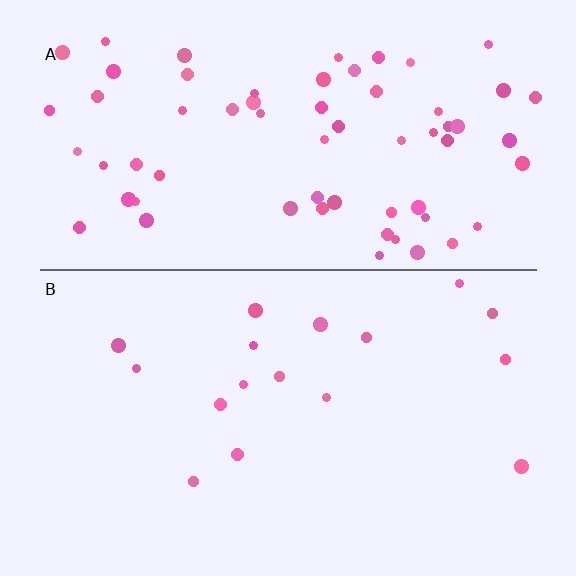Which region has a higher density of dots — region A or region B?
A (the top).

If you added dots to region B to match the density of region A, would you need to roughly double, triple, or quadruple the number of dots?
Approximately quadruple.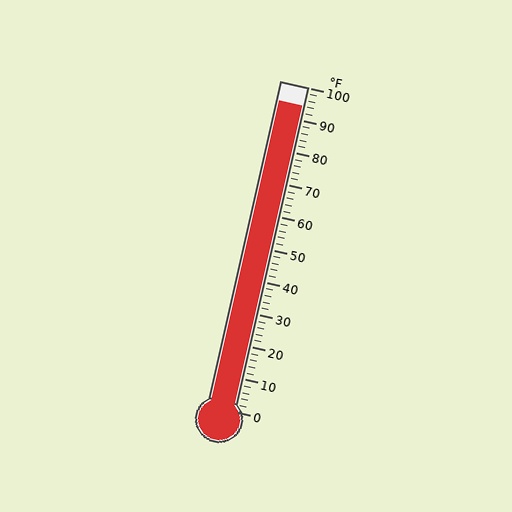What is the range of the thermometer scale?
The thermometer scale ranges from 0°F to 100°F.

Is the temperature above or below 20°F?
The temperature is above 20°F.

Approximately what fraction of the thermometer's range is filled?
The thermometer is filled to approximately 95% of its range.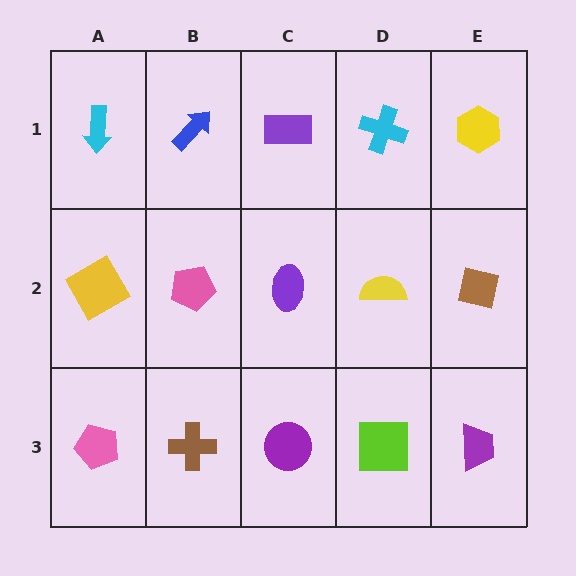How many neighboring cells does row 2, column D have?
4.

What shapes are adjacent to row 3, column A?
A yellow square (row 2, column A), a brown cross (row 3, column B).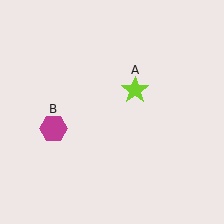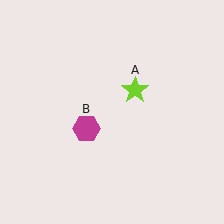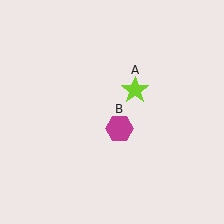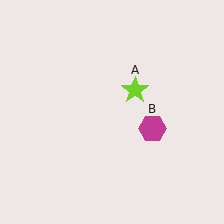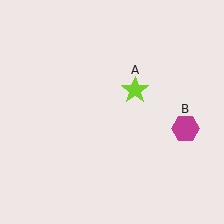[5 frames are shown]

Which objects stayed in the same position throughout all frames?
Lime star (object A) remained stationary.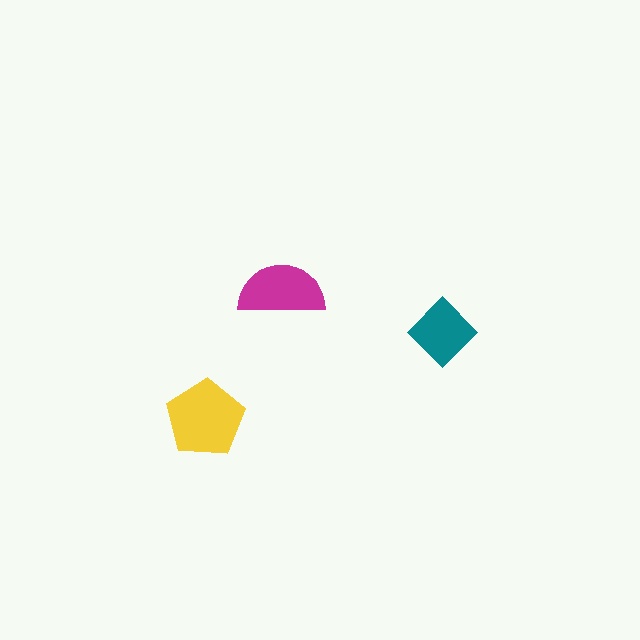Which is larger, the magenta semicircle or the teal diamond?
The magenta semicircle.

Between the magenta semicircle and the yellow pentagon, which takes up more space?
The yellow pentagon.